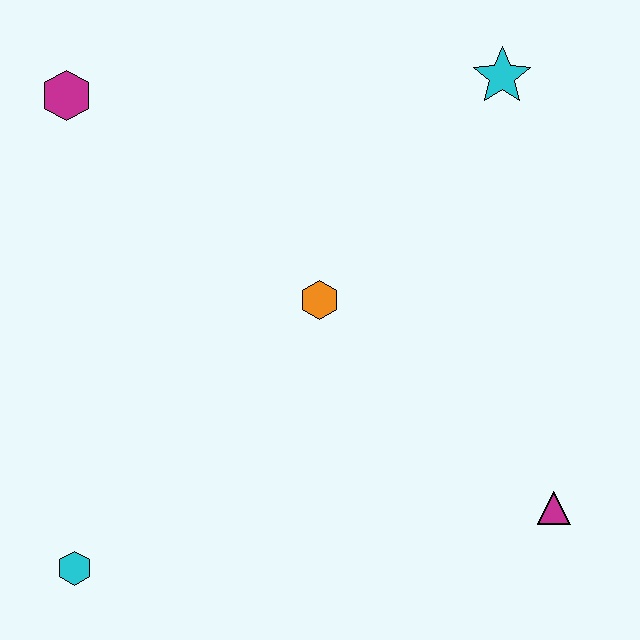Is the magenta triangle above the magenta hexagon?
No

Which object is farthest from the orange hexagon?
The cyan hexagon is farthest from the orange hexagon.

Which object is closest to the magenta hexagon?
The orange hexagon is closest to the magenta hexagon.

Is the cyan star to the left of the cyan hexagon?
No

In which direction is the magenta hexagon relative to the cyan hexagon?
The magenta hexagon is above the cyan hexagon.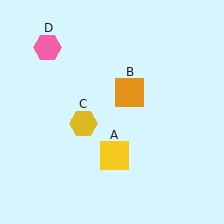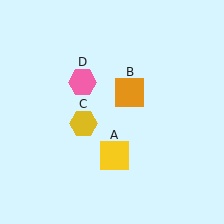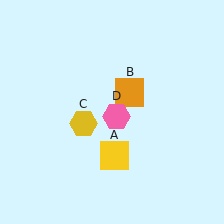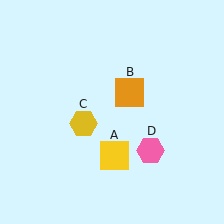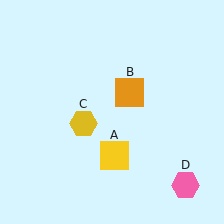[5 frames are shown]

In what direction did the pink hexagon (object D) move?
The pink hexagon (object D) moved down and to the right.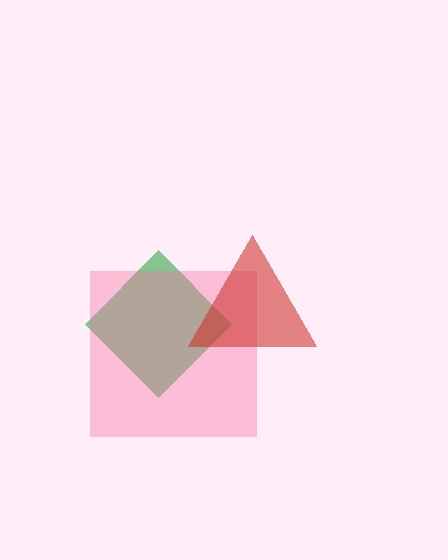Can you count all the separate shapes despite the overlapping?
Yes, there are 3 separate shapes.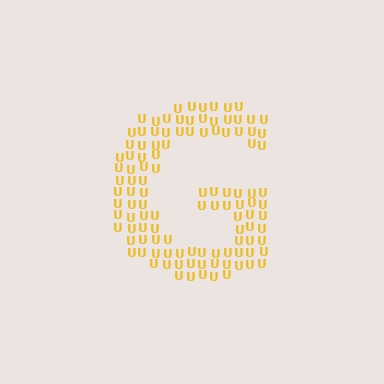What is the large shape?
The large shape is the letter G.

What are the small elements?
The small elements are letter U's.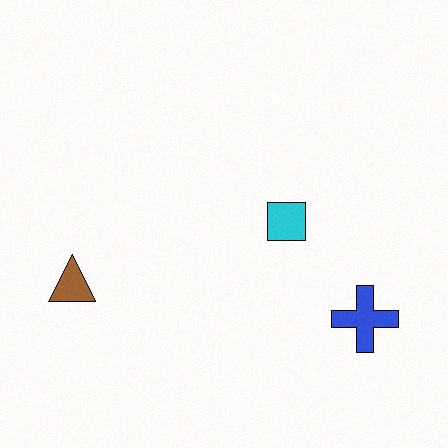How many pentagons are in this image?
There are no pentagons.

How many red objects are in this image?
There are no red objects.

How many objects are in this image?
There are 3 objects.